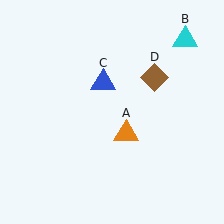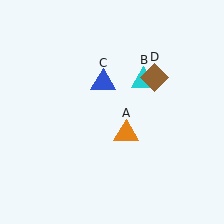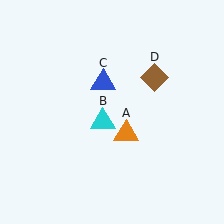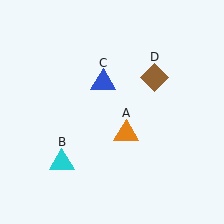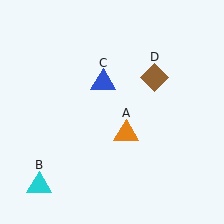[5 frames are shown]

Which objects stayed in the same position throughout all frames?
Orange triangle (object A) and blue triangle (object C) and brown diamond (object D) remained stationary.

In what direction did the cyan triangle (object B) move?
The cyan triangle (object B) moved down and to the left.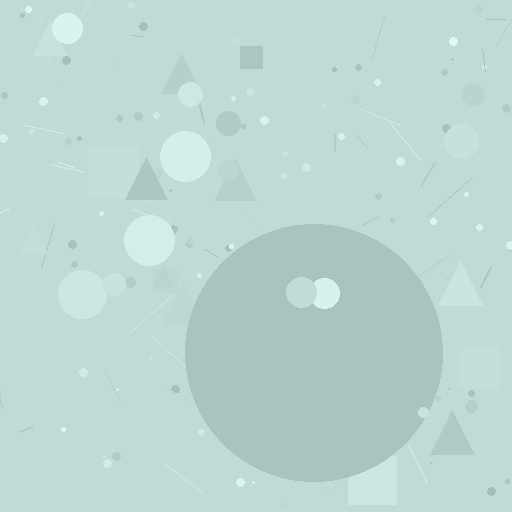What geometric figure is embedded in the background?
A circle is embedded in the background.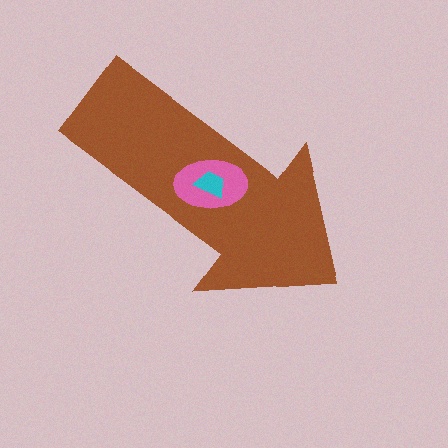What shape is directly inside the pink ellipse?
The cyan trapezoid.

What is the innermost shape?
The cyan trapezoid.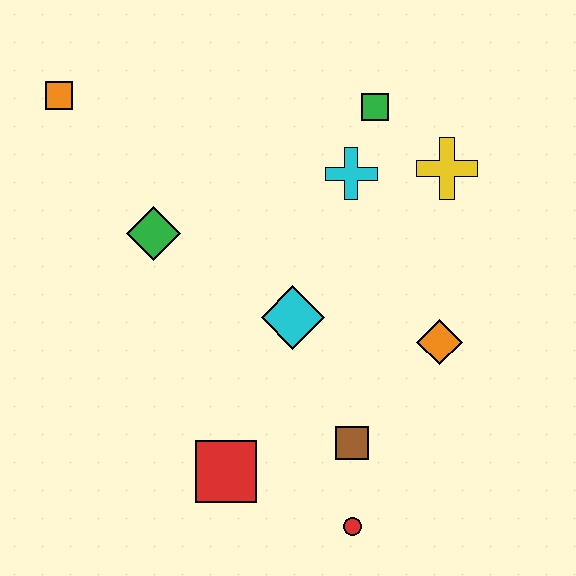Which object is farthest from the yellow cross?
The orange square is farthest from the yellow cross.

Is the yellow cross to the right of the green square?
Yes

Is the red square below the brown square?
Yes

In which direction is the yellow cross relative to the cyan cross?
The yellow cross is to the right of the cyan cross.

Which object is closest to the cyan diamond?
The brown square is closest to the cyan diamond.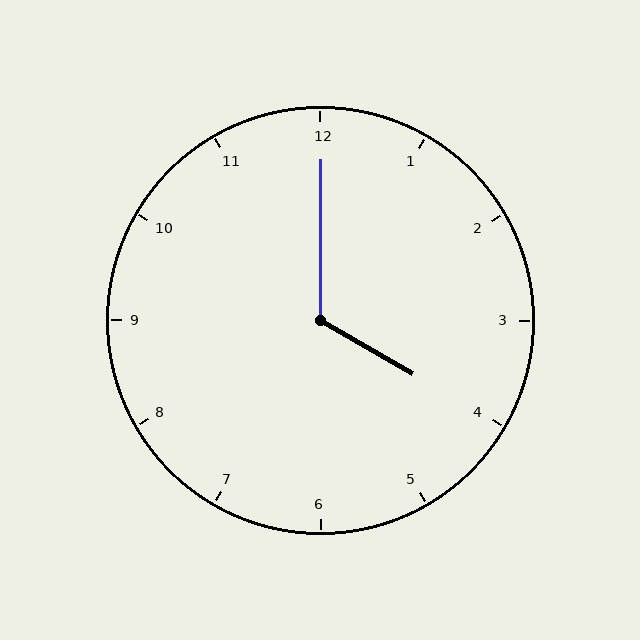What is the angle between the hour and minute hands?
Approximately 120 degrees.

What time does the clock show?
4:00.